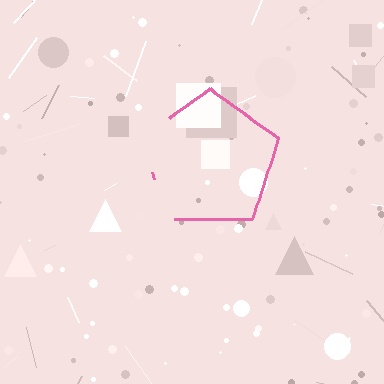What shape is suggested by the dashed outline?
The dashed outline suggests a pentagon.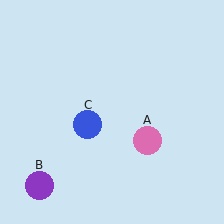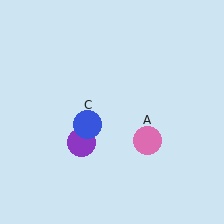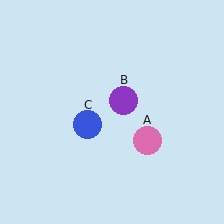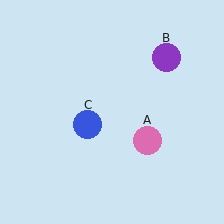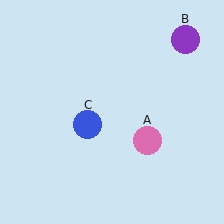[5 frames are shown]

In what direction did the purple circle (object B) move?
The purple circle (object B) moved up and to the right.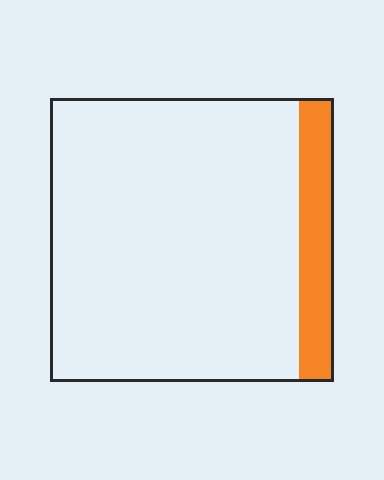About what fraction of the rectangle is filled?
About one eighth (1/8).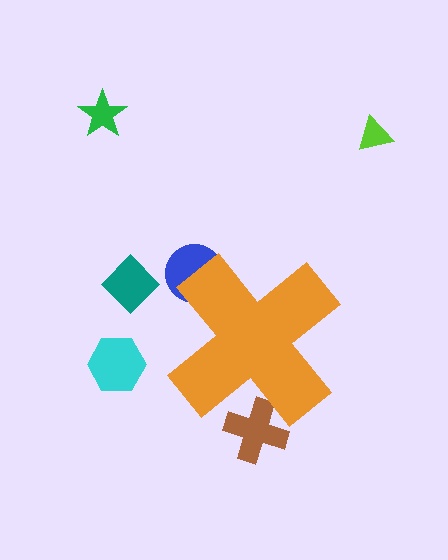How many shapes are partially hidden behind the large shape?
2 shapes are partially hidden.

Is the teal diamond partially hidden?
No, the teal diamond is fully visible.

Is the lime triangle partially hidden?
No, the lime triangle is fully visible.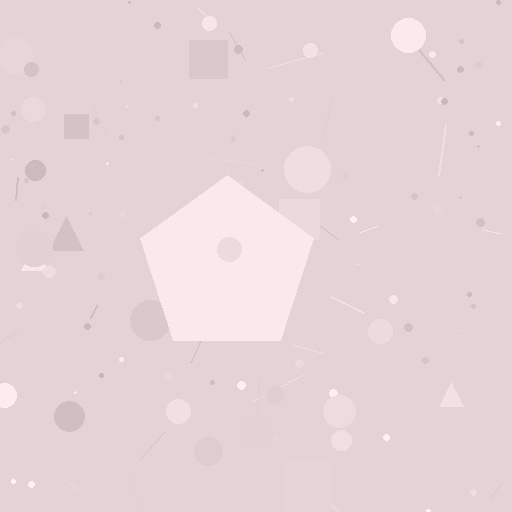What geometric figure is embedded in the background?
A pentagon is embedded in the background.